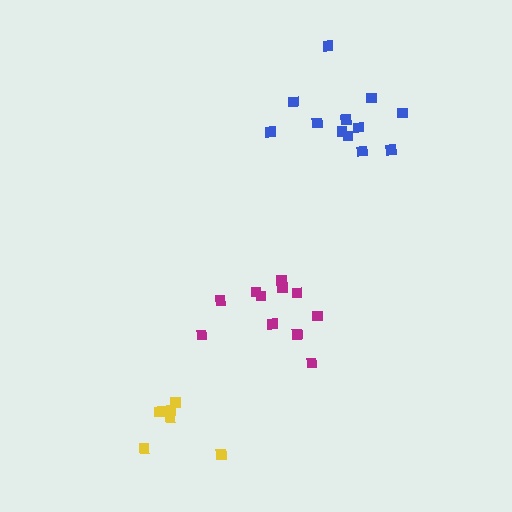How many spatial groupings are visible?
There are 3 spatial groupings.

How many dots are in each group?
Group 1: 11 dots, Group 2: 13 dots, Group 3: 7 dots (31 total).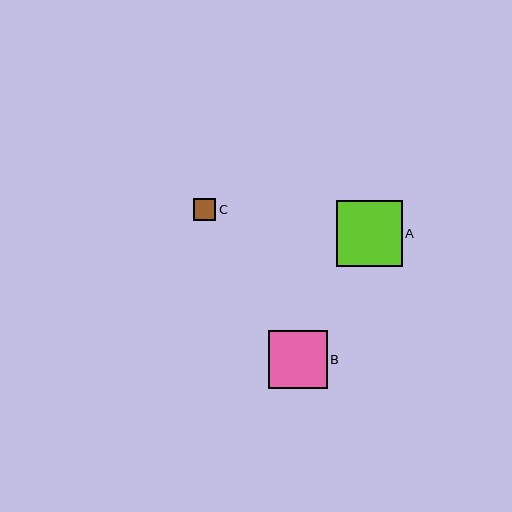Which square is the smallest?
Square C is the smallest with a size of approximately 23 pixels.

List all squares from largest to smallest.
From largest to smallest: A, B, C.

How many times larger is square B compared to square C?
Square B is approximately 2.6 times the size of square C.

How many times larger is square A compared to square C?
Square A is approximately 2.9 times the size of square C.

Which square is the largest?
Square A is the largest with a size of approximately 66 pixels.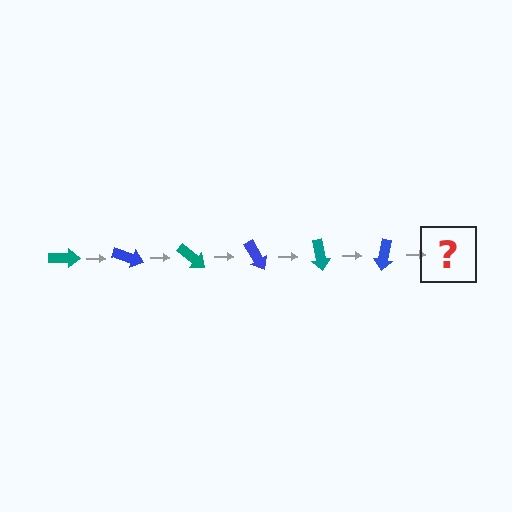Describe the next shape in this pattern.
It should be a teal arrow, rotated 120 degrees from the start.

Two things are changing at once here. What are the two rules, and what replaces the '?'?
The two rules are that it rotates 20 degrees each step and the color cycles through teal and blue. The '?' should be a teal arrow, rotated 120 degrees from the start.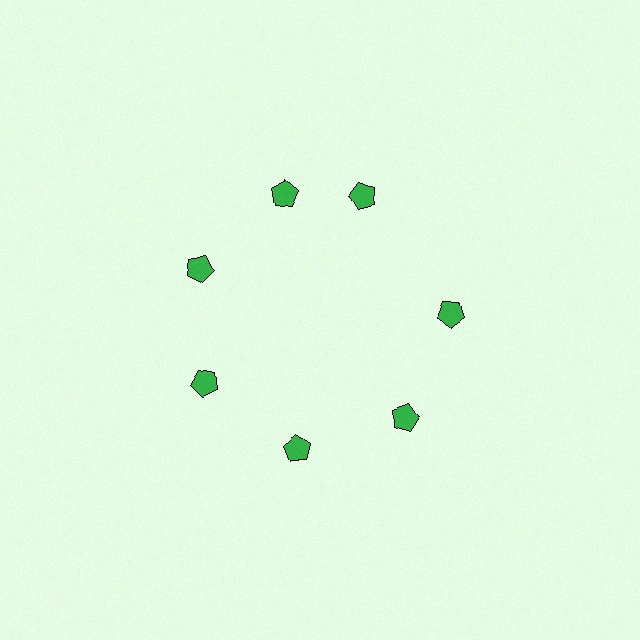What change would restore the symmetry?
The symmetry would be restored by rotating it back into even spacing with its neighbors so that all 7 pentagons sit at equal angles and equal distance from the center.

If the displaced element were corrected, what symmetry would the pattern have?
It would have 7-fold rotational symmetry — the pattern would map onto itself every 51 degrees.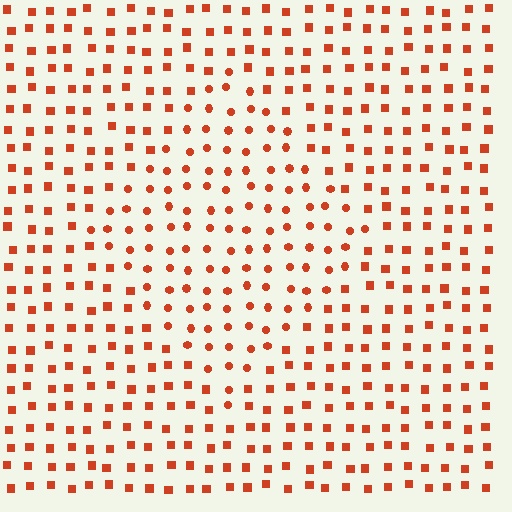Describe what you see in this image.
The image is filled with small red elements arranged in a uniform grid. A diamond-shaped region contains circles, while the surrounding area contains squares. The boundary is defined purely by the change in element shape.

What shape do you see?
I see a diamond.